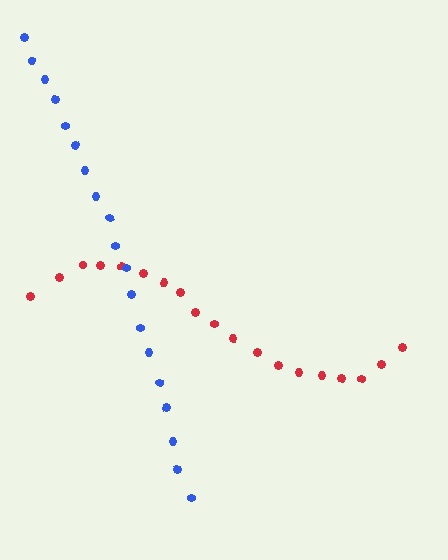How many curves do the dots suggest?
There are 2 distinct paths.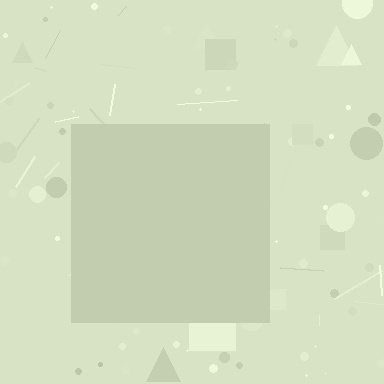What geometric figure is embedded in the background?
A square is embedded in the background.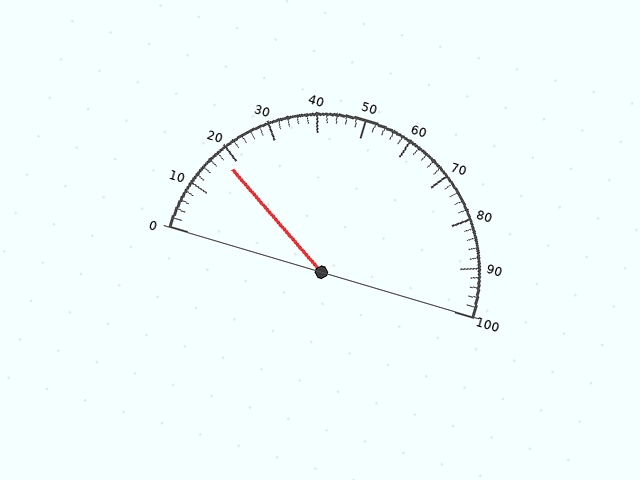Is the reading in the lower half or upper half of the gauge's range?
The reading is in the lower half of the range (0 to 100).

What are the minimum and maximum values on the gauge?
The gauge ranges from 0 to 100.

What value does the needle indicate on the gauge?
The needle indicates approximately 18.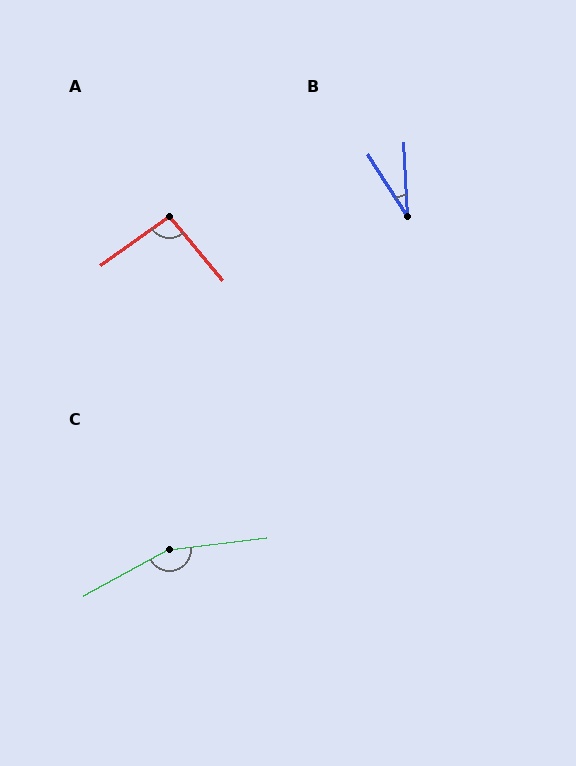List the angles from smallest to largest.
B (30°), A (94°), C (158°).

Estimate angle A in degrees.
Approximately 94 degrees.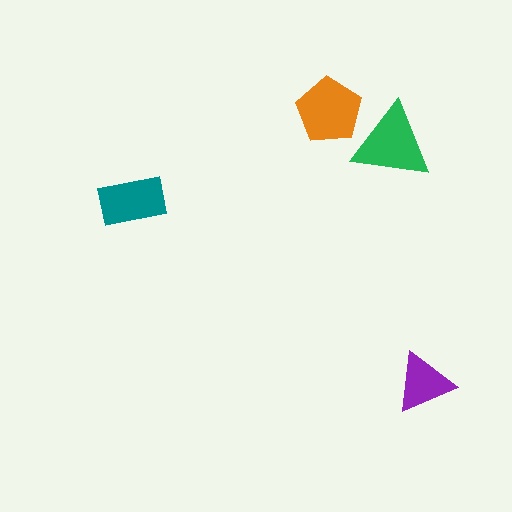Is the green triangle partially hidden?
Yes, it is partially covered by another shape.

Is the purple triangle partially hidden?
No, no other shape covers it.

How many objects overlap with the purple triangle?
0 objects overlap with the purple triangle.